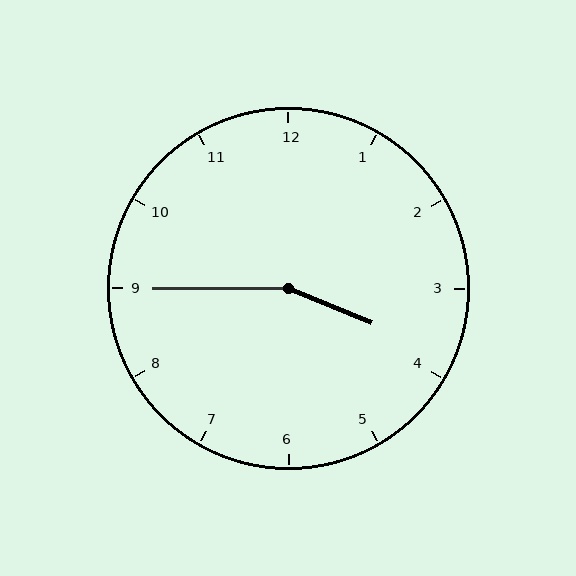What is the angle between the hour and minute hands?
Approximately 158 degrees.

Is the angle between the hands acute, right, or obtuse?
It is obtuse.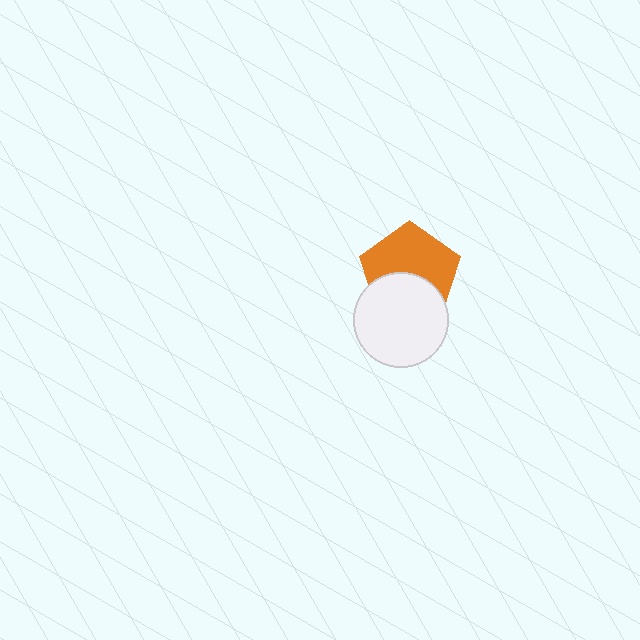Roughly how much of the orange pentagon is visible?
About half of it is visible (roughly 60%).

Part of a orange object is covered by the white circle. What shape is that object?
It is a pentagon.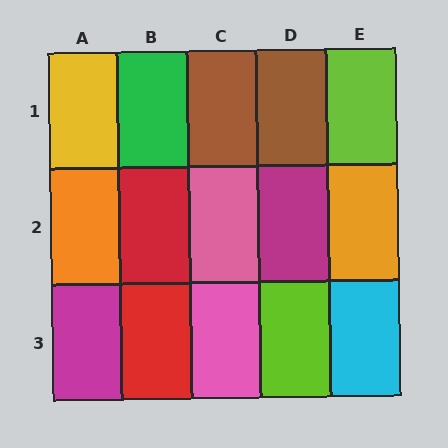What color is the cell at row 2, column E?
Orange.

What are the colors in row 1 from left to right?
Yellow, green, brown, brown, lime.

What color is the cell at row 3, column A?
Magenta.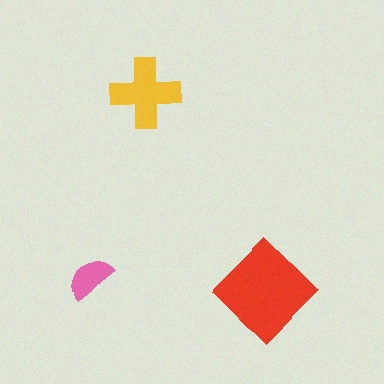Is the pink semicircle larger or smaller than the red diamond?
Smaller.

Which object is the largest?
The red diamond.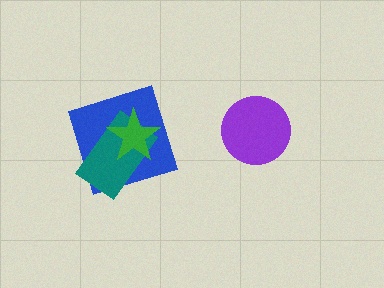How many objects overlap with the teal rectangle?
2 objects overlap with the teal rectangle.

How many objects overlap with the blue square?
2 objects overlap with the blue square.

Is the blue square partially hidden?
Yes, it is partially covered by another shape.